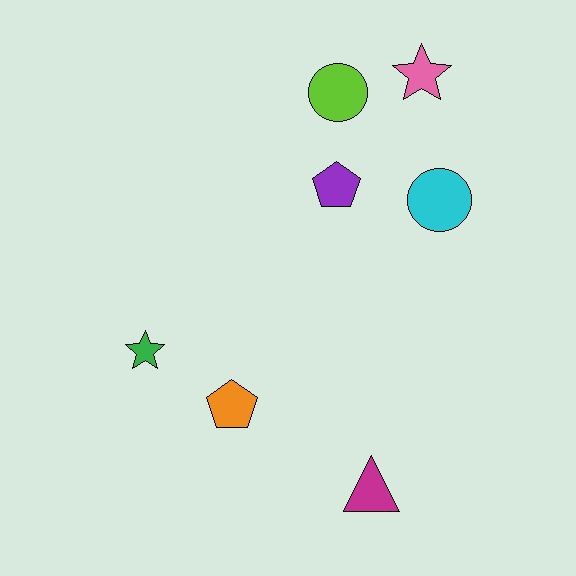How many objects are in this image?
There are 7 objects.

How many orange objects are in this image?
There is 1 orange object.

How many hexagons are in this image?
There are no hexagons.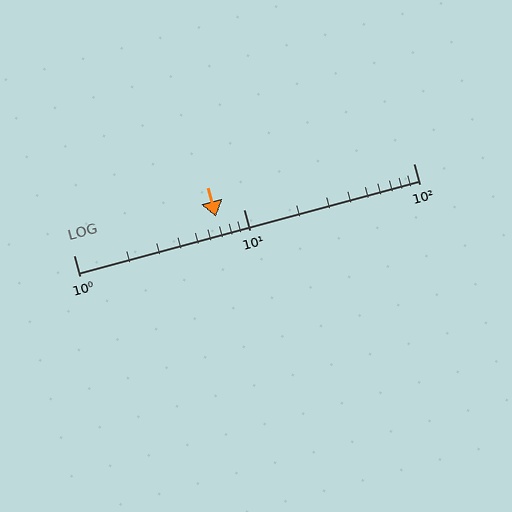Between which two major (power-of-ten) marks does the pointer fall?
The pointer is between 1 and 10.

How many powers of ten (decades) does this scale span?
The scale spans 2 decades, from 1 to 100.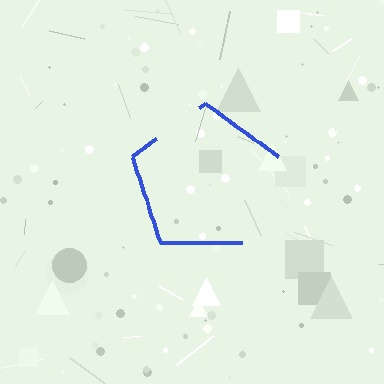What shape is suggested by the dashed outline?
The dashed outline suggests a pentagon.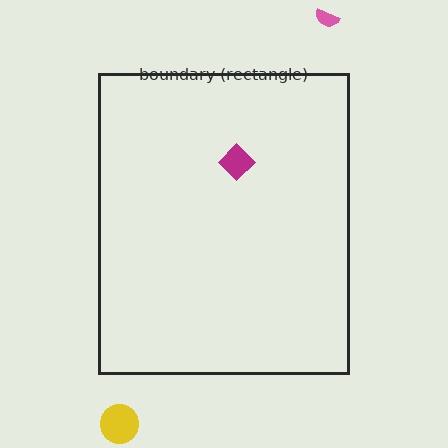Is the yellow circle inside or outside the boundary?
Outside.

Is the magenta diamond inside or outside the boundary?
Inside.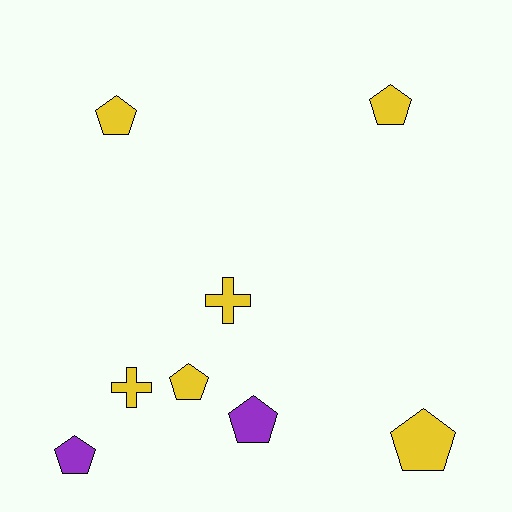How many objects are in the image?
There are 8 objects.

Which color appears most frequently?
Yellow, with 6 objects.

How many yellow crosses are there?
There are 2 yellow crosses.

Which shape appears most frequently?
Pentagon, with 6 objects.